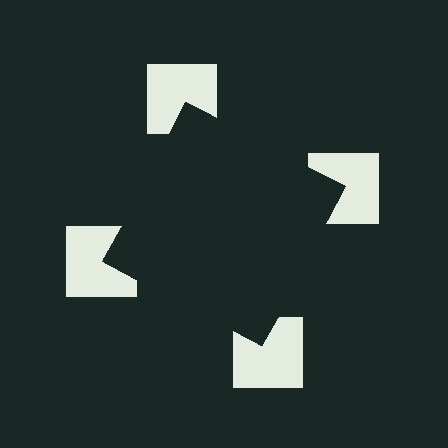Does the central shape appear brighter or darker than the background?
It typically appears slightly darker than the background, even though no actual brightness change is drawn.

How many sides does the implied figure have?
4 sides.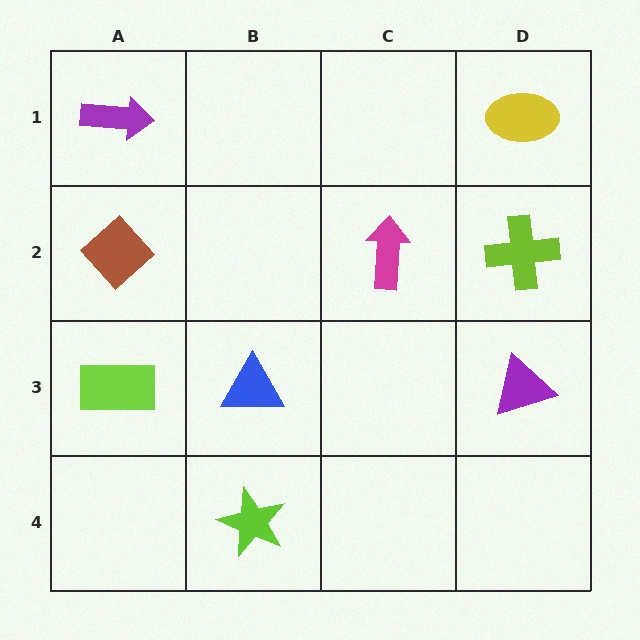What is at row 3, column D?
A purple triangle.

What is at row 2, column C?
A magenta arrow.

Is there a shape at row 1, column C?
No, that cell is empty.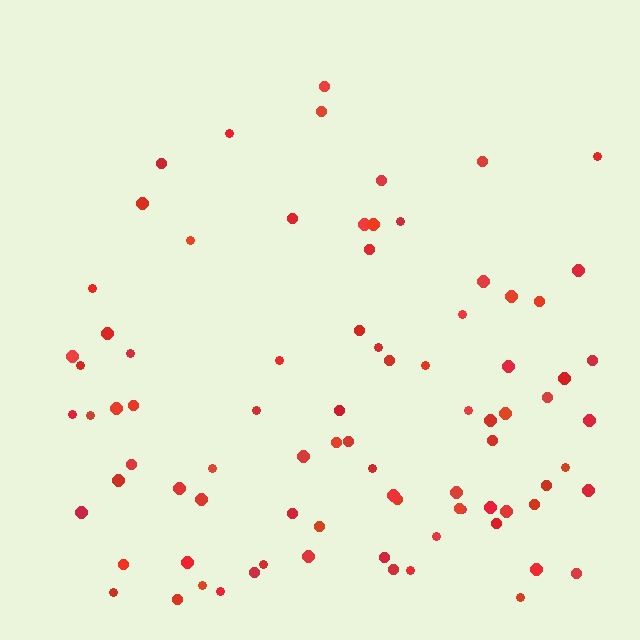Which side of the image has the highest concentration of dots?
The bottom.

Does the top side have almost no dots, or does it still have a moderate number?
Still a moderate number, just noticeably fewer than the bottom.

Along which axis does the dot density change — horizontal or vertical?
Vertical.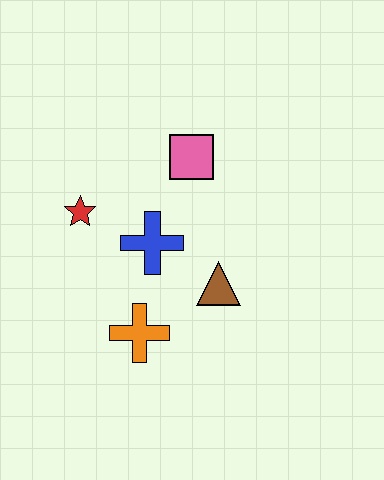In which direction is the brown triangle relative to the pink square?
The brown triangle is below the pink square.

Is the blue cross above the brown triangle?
Yes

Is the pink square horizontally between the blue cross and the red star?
No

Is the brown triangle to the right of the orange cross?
Yes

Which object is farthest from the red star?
The brown triangle is farthest from the red star.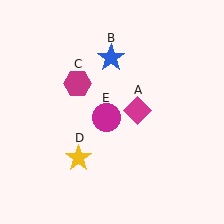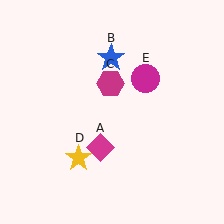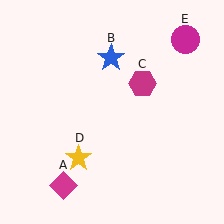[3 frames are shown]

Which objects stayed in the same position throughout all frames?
Blue star (object B) and yellow star (object D) remained stationary.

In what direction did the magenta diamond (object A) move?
The magenta diamond (object A) moved down and to the left.